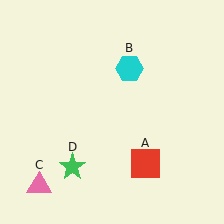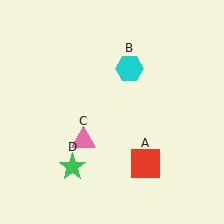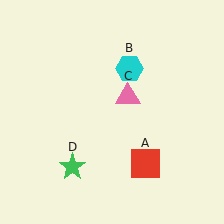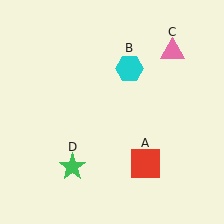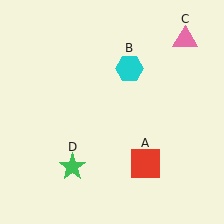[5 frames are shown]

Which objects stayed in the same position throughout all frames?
Red square (object A) and cyan hexagon (object B) and green star (object D) remained stationary.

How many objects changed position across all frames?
1 object changed position: pink triangle (object C).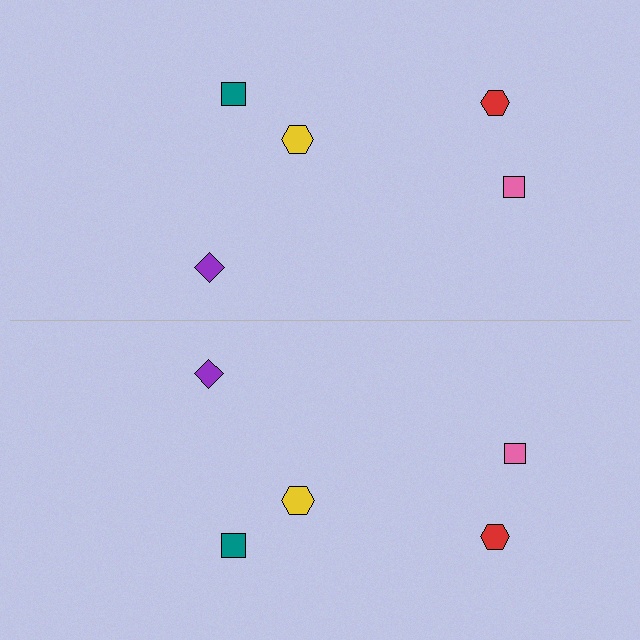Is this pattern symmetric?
Yes, this pattern has bilateral (reflection) symmetry.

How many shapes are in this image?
There are 10 shapes in this image.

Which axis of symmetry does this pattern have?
The pattern has a horizontal axis of symmetry running through the center of the image.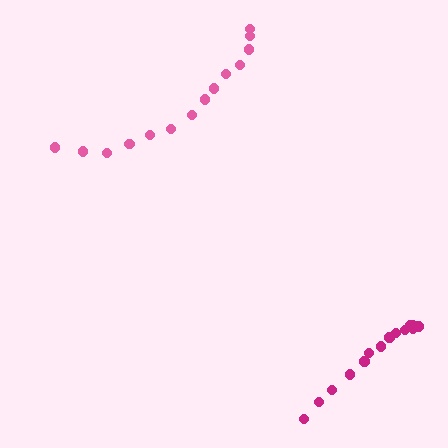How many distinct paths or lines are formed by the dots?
There are 2 distinct paths.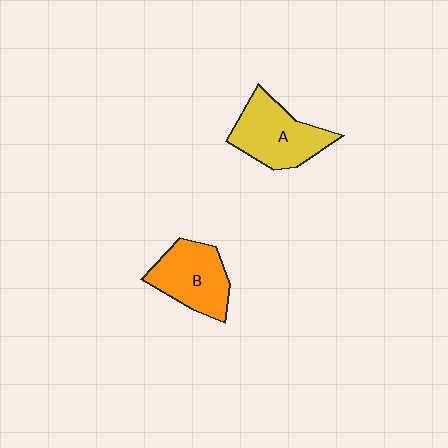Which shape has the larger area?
Shape A (yellow).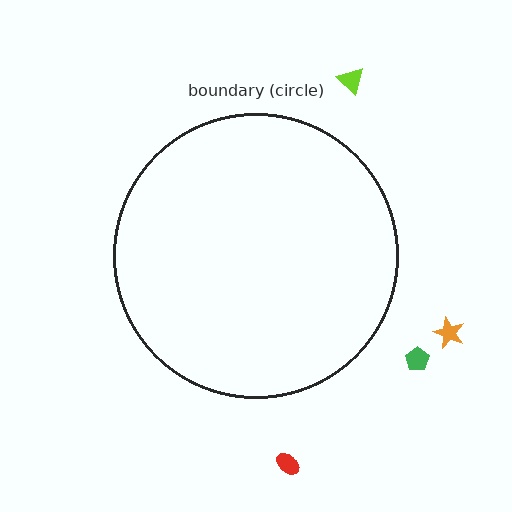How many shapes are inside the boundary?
0 inside, 4 outside.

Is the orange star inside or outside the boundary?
Outside.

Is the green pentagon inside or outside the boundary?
Outside.